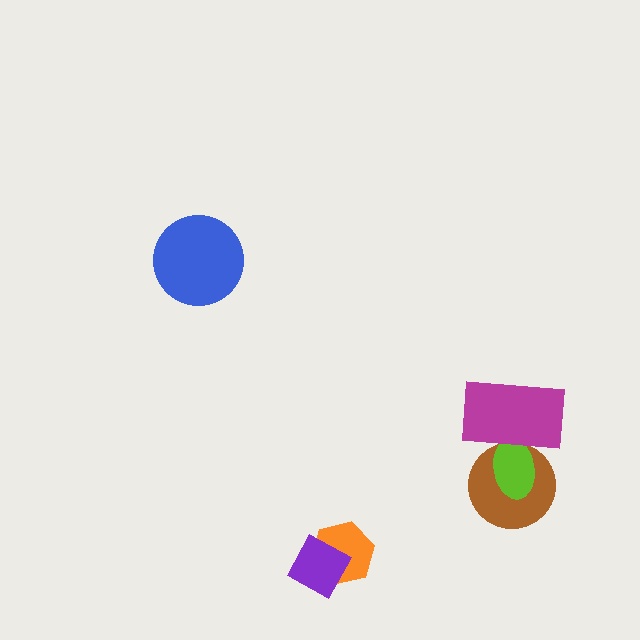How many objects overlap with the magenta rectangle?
2 objects overlap with the magenta rectangle.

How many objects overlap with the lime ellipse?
2 objects overlap with the lime ellipse.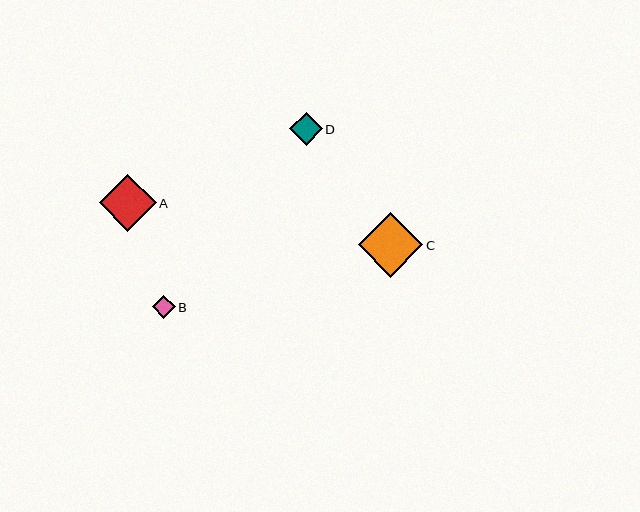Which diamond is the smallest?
Diamond B is the smallest with a size of approximately 23 pixels.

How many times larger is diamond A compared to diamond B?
Diamond A is approximately 2.5 times the size of diamond B.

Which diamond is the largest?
Diamond C is the largest with a size of approximately 65 pixels.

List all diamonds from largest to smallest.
From largest to smallest: C, A, D, B.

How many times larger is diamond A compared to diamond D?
Diamond A is approximately 1.8 times the size of diamond D.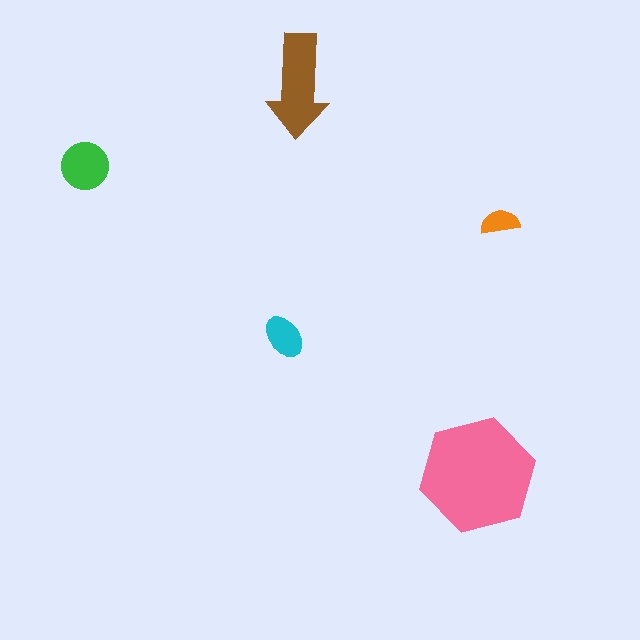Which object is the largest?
The pink hexagon.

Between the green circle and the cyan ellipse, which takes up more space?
The green circle.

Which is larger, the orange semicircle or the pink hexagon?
The pink hexagon.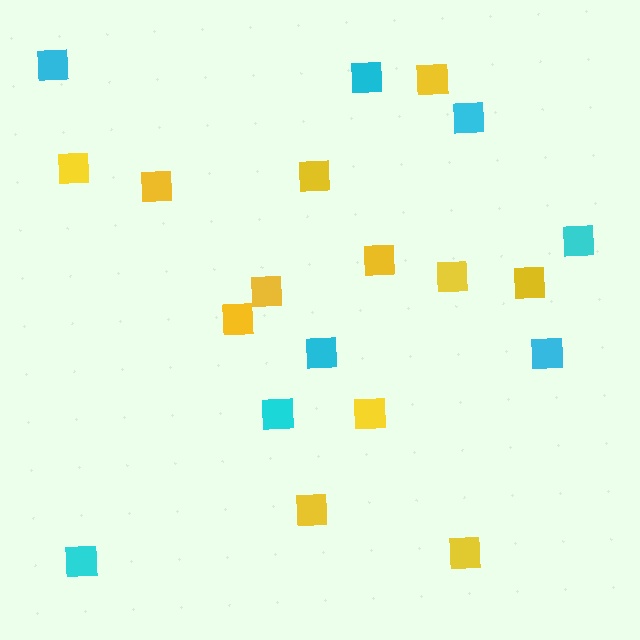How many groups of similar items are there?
There are 2 groups: one group of cyan squares (8) and one group of yellow squares (12).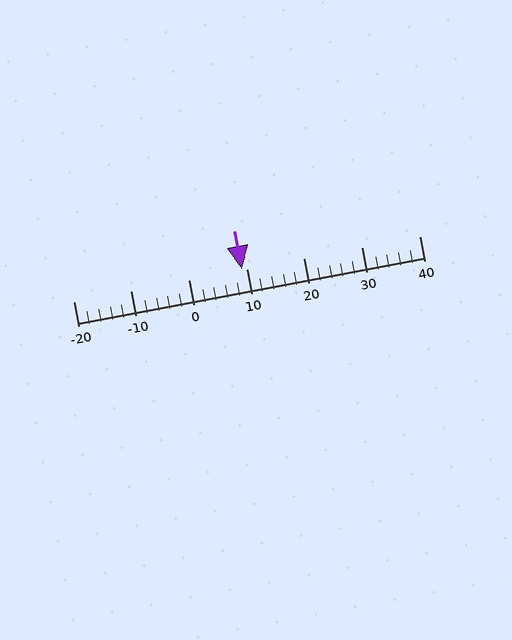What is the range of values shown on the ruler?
The ruler shows values from -20 to 40.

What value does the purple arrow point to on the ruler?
The purple arrow points to approximately 9.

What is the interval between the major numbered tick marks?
The major tick marks are spaced 10 units apart.